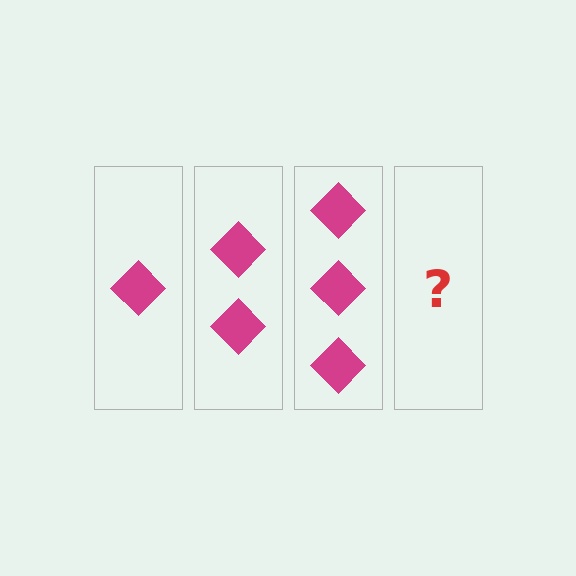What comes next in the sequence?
The next element should be 4 diamonds.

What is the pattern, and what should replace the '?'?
The pattern is that each step adds one more diamond. The '?' should be 4 diamonds.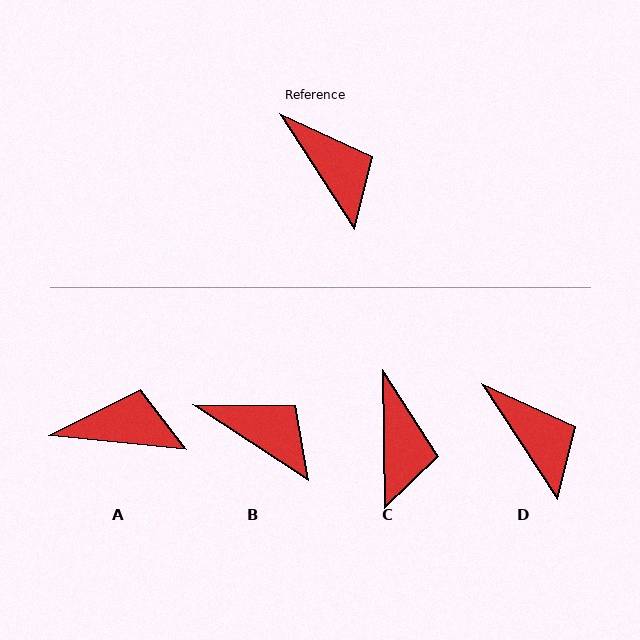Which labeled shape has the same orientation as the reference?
D.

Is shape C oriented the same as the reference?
No, it is off by about 32 degrees.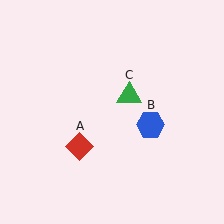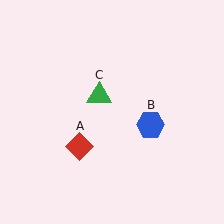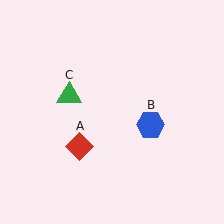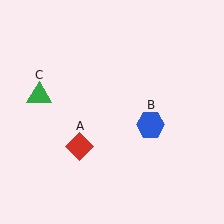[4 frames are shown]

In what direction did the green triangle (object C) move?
The green triangle (object C) moved left.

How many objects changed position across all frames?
1 object changed position: green triangle (object C).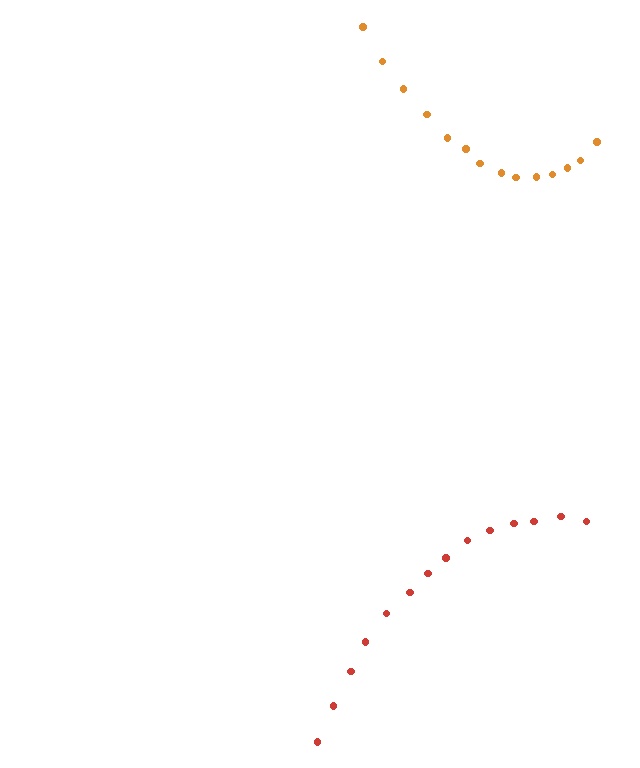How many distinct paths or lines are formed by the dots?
There are 2 distinct paths.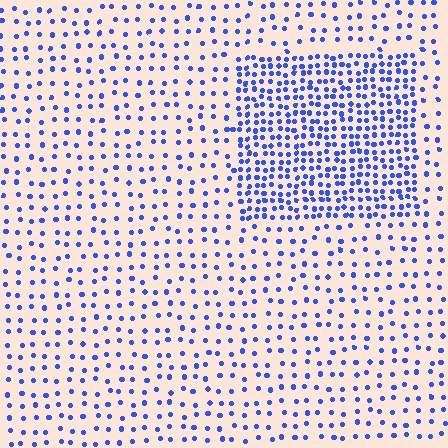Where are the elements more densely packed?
The elements are more densely packed inside the rectangle boundary.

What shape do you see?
I see a rectangle.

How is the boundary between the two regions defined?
The boundary is defined by a change in element density (approximately 2.4x ratio). All elements are the same color, size, and shape.